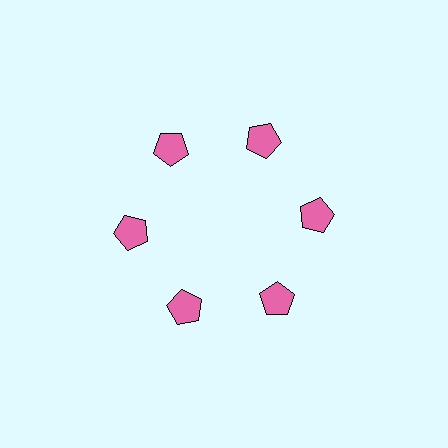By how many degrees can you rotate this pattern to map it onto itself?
The pattern maps onto itself every 60 degrees of rotation.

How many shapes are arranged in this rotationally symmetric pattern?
There are 6 shapes, arranged in 6 groups of 1.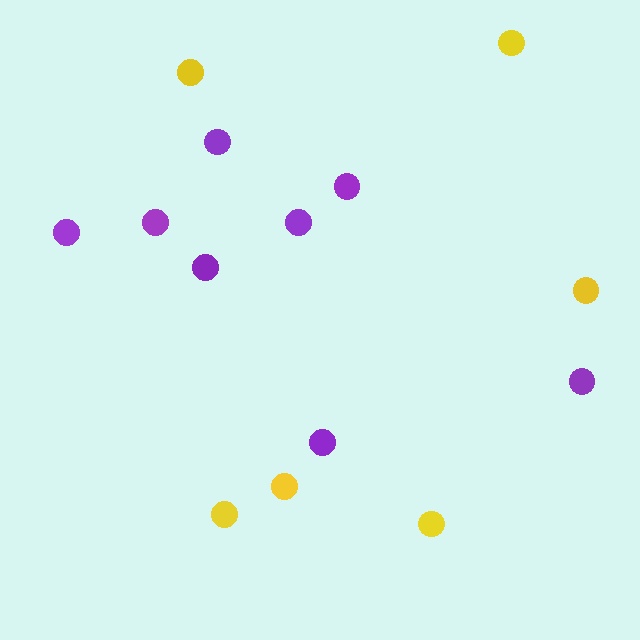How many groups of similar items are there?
There are 2 groups: one group of purple circles (8) and one group of yellow circles (6).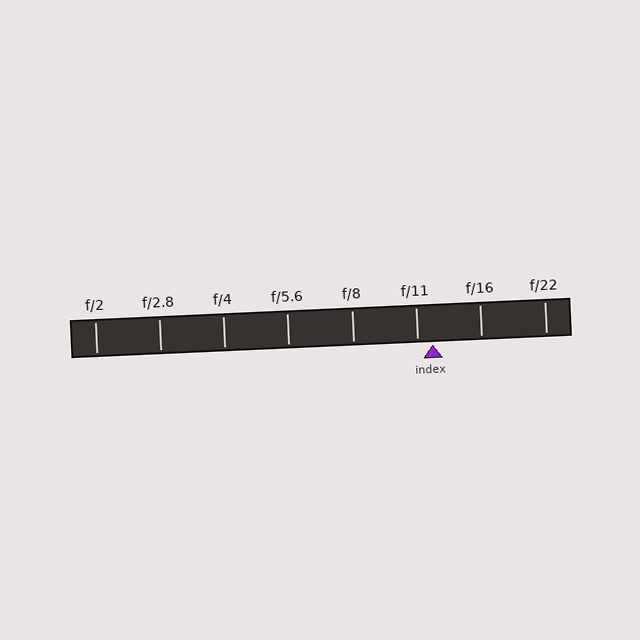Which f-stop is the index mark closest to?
The index mark is closest to f/11.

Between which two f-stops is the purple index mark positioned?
The index mark is between f/11 and f/16.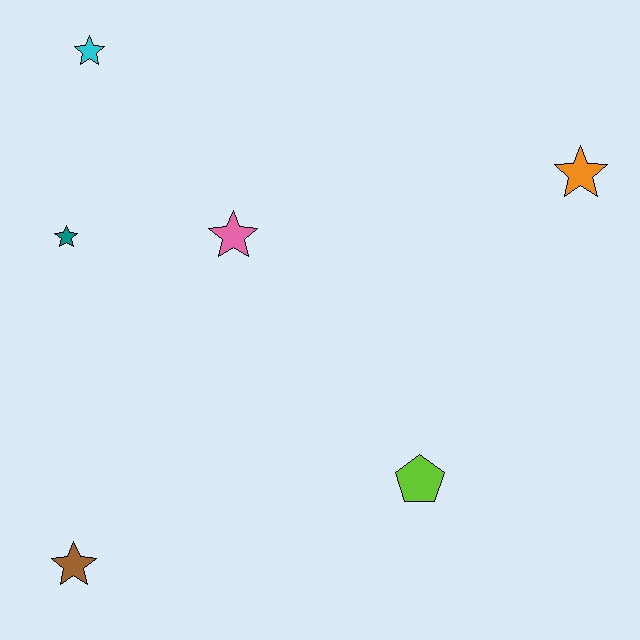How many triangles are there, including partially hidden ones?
There are no triangles.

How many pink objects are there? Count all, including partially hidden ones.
There is 1 pink object.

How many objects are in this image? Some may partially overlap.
There are 6 objects.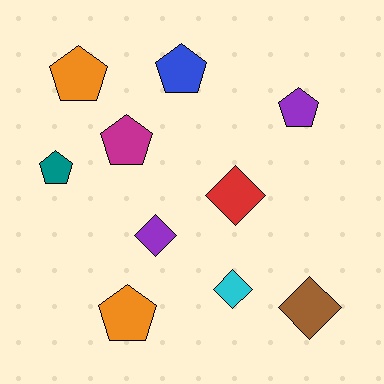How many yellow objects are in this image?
There are no yellow objects.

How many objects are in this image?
There are 10 objects.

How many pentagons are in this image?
There are 6 pentagons.